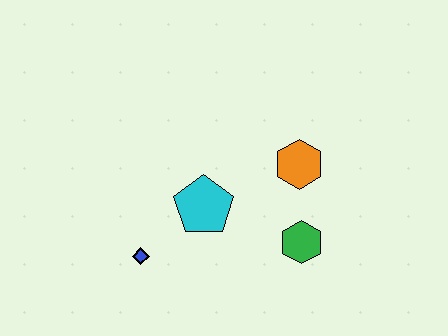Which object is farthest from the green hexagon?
The blue diamond is farthest from the green hexagon.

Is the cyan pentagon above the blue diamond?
Yes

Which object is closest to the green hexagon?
The orange hexagon is closest to the green hexagon.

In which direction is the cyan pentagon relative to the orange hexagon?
The cyan pentagon is to the left of the orange hexagon.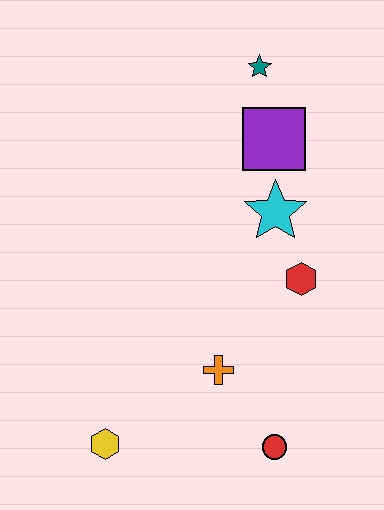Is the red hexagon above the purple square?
No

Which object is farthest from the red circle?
The teal star is farthest from the red circle.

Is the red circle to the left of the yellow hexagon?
No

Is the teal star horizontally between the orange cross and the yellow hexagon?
No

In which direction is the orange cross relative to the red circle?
The orange cross is above the red circle.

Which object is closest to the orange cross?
The red circle is closest to the orange cross.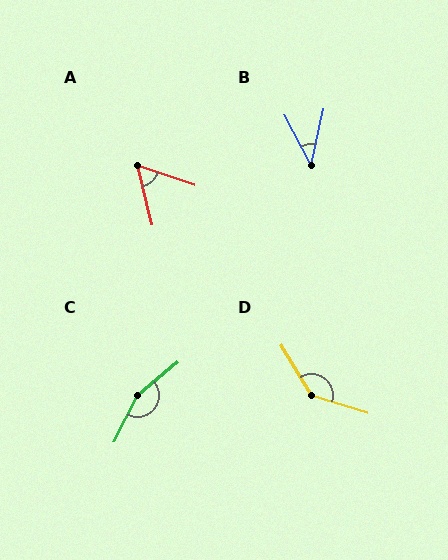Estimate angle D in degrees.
Approximately 139 degrees.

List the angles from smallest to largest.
B (41°), A (58°), D (139°), C (156°).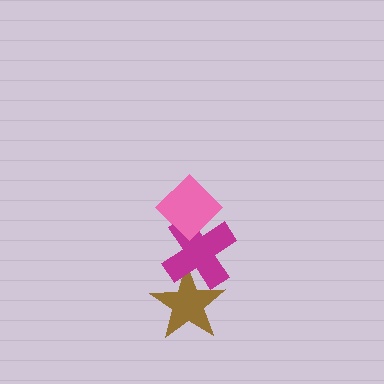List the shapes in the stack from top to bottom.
From top to bottom: the pink diamond, the magenta cross, the brown star.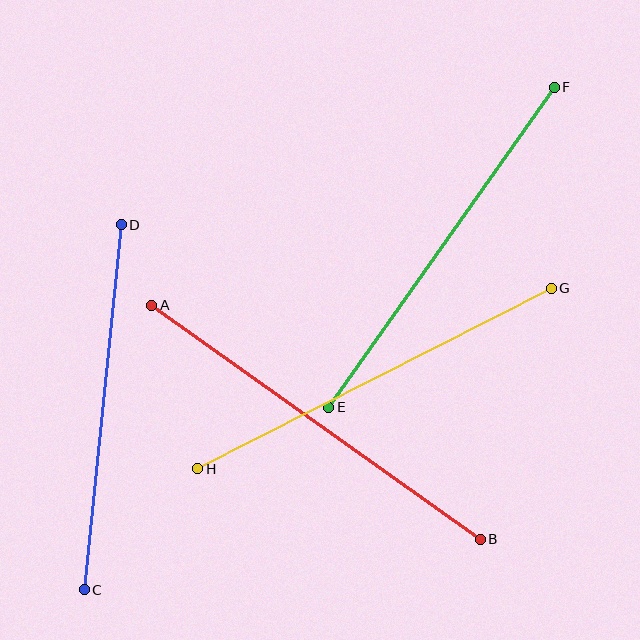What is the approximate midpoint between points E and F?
The midpoint is at approximately (441, 247) pixels.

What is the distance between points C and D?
The distance is approximately 367 pixels.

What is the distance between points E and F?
The distance is approximately 391 pixels.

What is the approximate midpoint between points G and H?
The midpoint is at approximately (375, 379) pixels.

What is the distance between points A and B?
The distance is approximately 403 pixels.